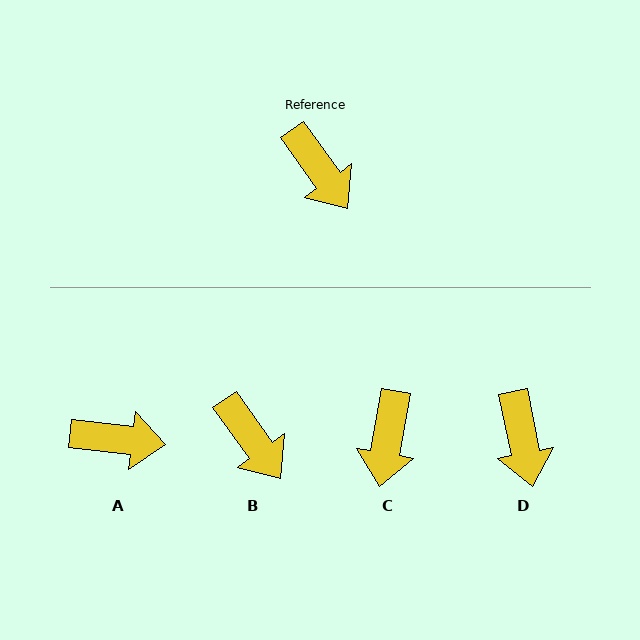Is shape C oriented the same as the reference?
No, it is off by about 45 degrees.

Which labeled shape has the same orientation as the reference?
B.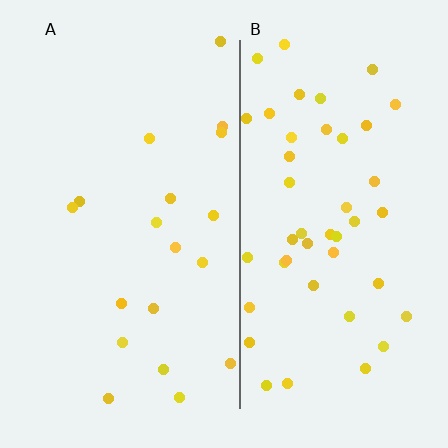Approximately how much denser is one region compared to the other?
Approximately 2.4× — region B over region A.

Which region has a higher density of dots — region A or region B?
B (the right).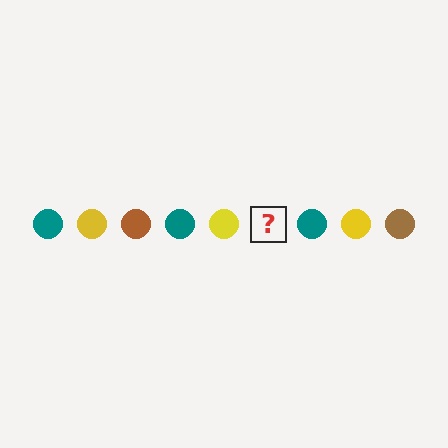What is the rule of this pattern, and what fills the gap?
The rule is that the pattern cycles through teal, yellow, brown circles. The gap should be filled with a brown circle.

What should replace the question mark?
The question mark should be replaced with a brown circle.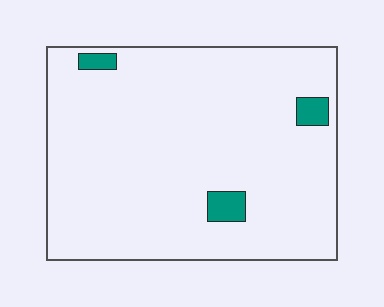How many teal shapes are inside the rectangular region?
3.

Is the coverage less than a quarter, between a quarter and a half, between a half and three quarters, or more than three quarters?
Less than a quarter.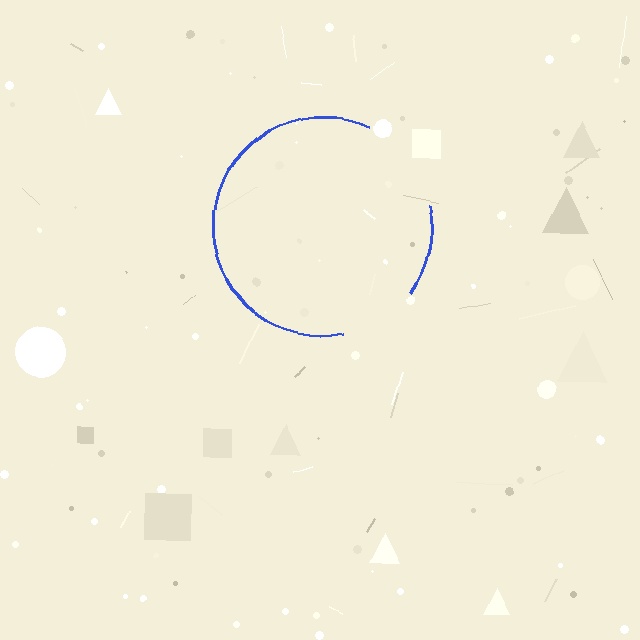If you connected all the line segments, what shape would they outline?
They would outline a circle.